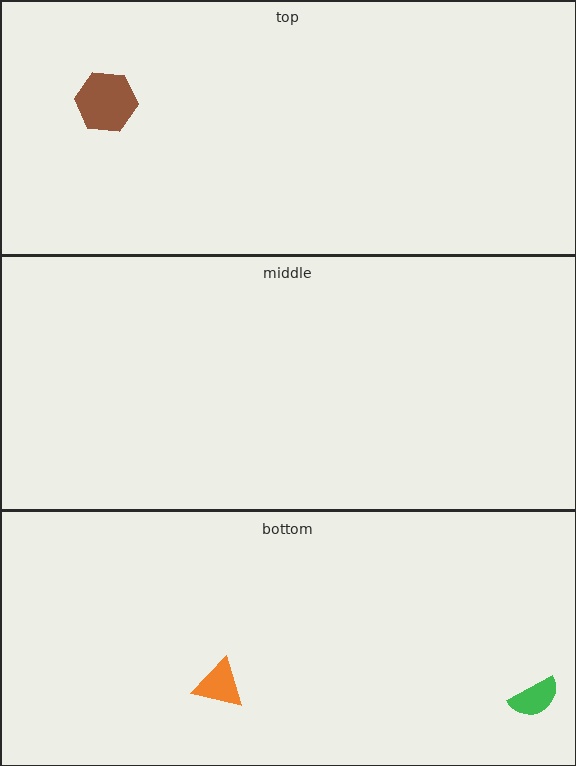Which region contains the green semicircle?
The bottom region.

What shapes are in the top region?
The brown hexagon.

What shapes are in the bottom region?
The green semicircle, the orange triangle.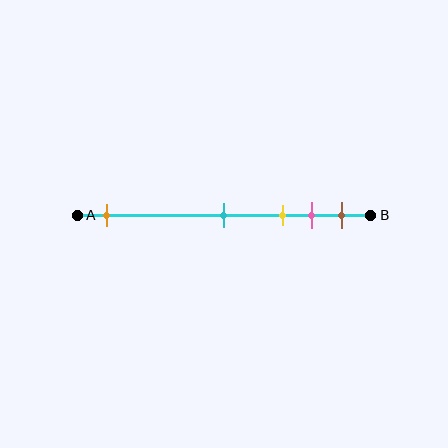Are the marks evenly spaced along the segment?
No, the marks are not evenly spaced.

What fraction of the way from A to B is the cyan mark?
The cyan mark is approximately 50% (0.5) of the way from A to B.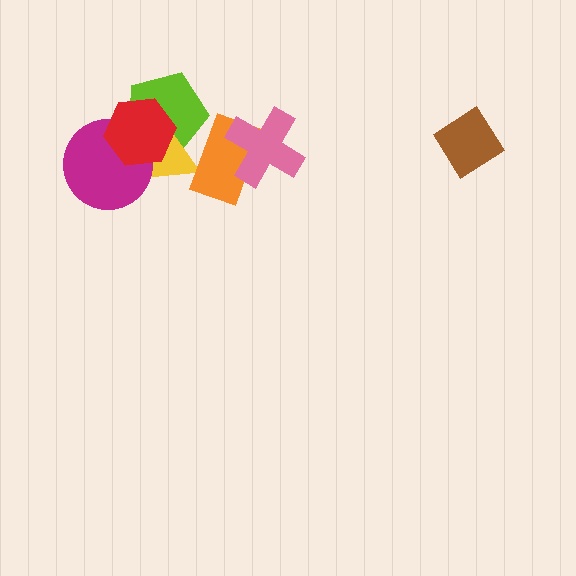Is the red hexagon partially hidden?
No, no other shape covers it.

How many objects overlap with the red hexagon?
3 objects overlap with the red hexagon.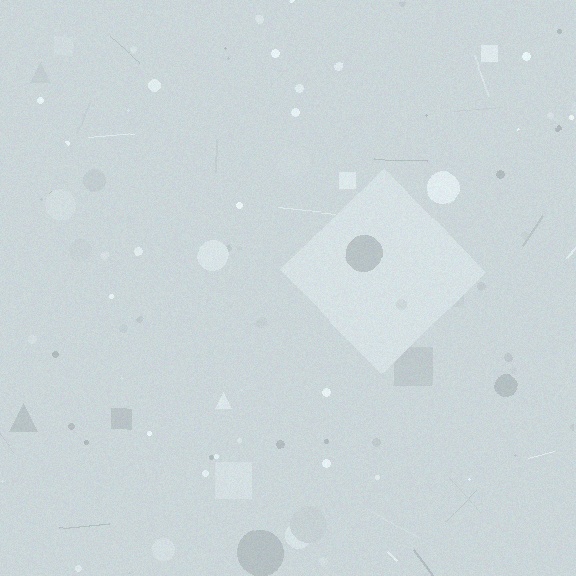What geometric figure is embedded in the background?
A diamond is embedded in the background.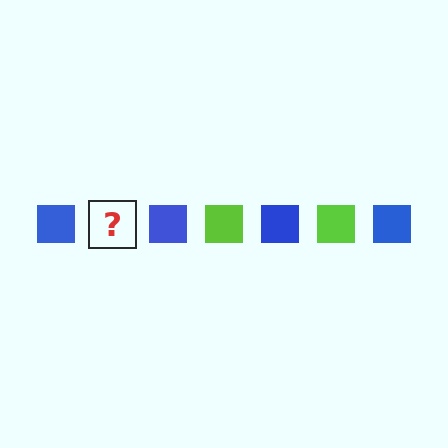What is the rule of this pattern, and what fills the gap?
The rule is that the pattern cycles through blue, lime squares. The gap should be filled with a lime square.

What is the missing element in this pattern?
The missing element is a lime square.